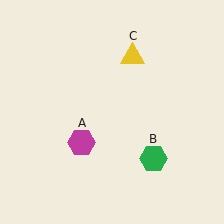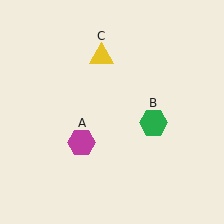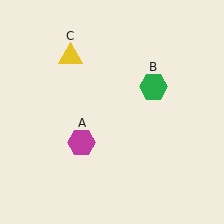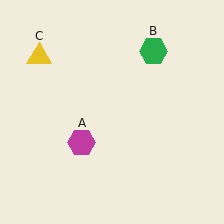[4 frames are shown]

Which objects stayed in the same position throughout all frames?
Magenta hexagon (object A) remained stationary.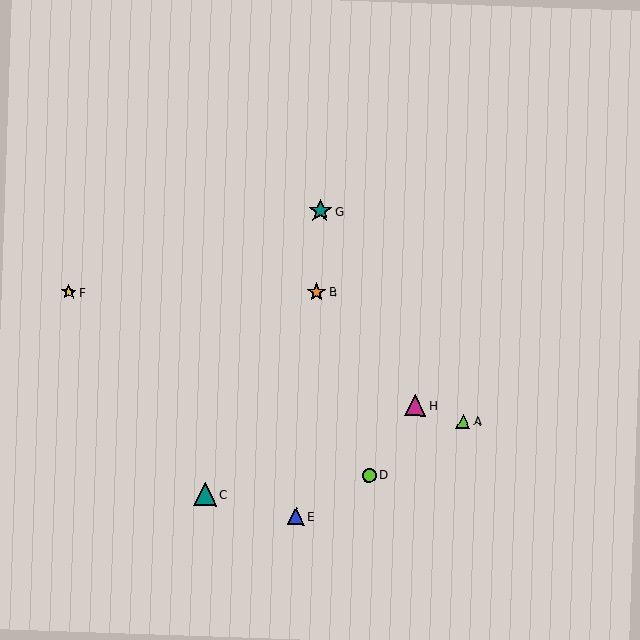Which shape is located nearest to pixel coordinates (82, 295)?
The yellow star (labeled F) at (69, 292) is nearest to that location.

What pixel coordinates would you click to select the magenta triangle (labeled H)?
Click at (415, 405) to select the magenta triangle H.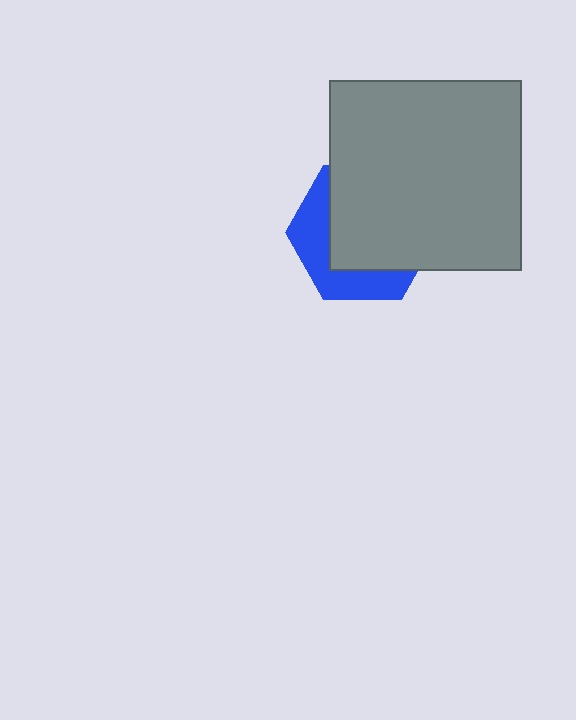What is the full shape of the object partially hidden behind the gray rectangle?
The partially hidden object is a blue hexagon.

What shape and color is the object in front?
The object in front is a gray rectangle.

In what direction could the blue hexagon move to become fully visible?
The blue hexagon could move toward the lower-left. That would shift it out from behind the gray rectangle entirely.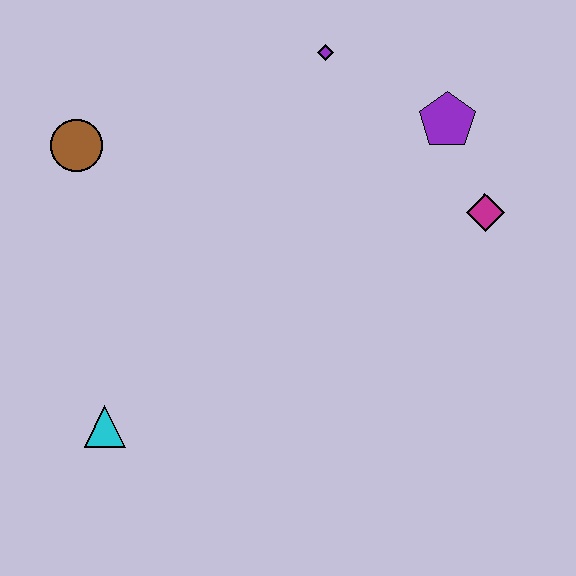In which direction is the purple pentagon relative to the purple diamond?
The purple pentagon is to the right of the purple diamond.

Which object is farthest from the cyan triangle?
The purple pentagon is farthest from the cyan triangle.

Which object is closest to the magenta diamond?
The purple pentagon is closest to the magenta diamond.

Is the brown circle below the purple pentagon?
Yes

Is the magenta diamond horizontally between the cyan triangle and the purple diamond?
No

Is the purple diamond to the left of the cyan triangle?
No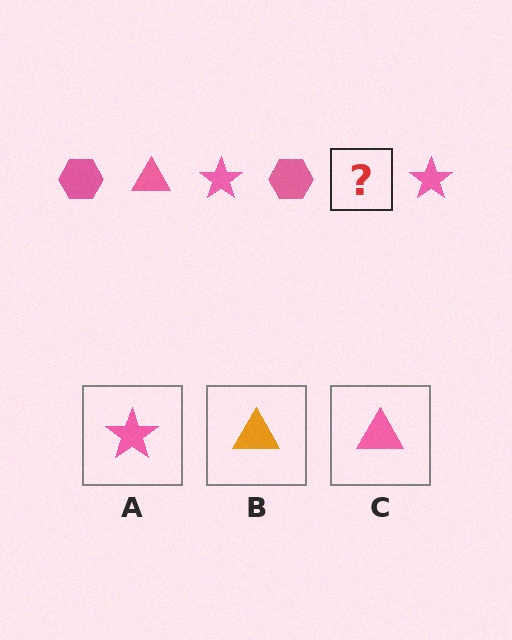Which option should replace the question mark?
Option C.